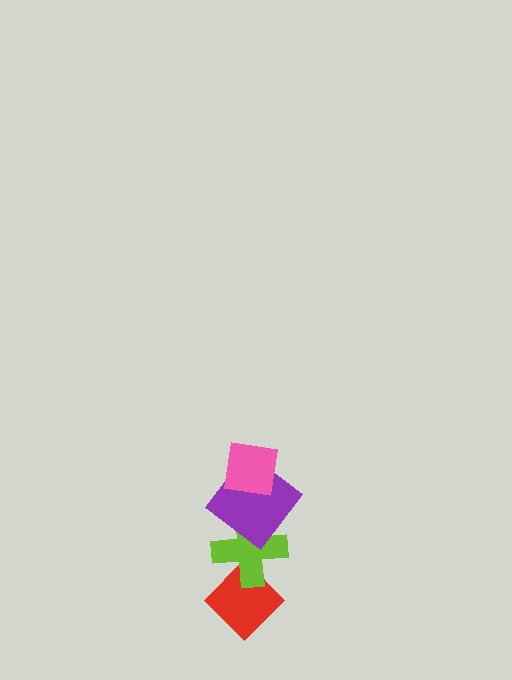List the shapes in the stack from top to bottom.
From top to bottom: the pink square, the purple diamond, the lime cross, the red diamond.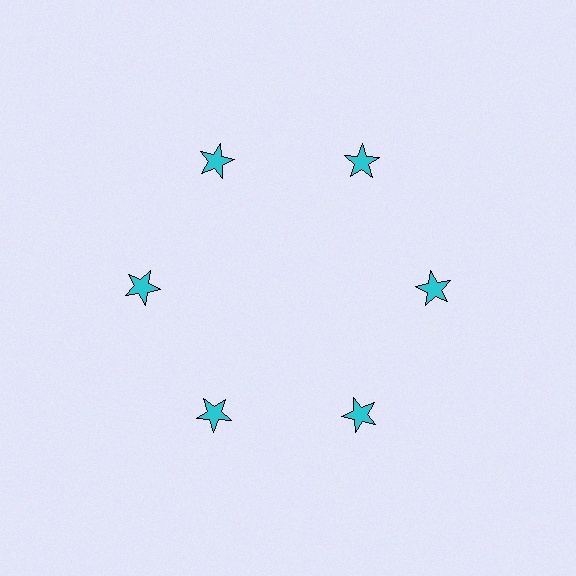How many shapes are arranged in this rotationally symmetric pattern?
There are 6 shapes, arranged in 6 groups of 1.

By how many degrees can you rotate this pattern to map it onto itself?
The pattern maps onto itself every 60 degrees of rotation.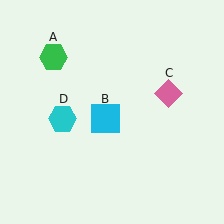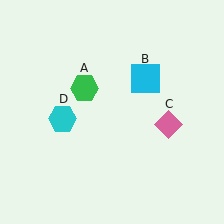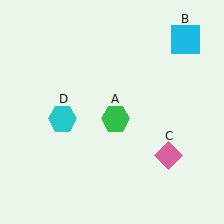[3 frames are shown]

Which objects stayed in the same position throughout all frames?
Cyan hexagon (object D) remained stationary.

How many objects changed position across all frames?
3 objects changed position: green hexagon (object A), cyan square (object B), pink diamond (object C).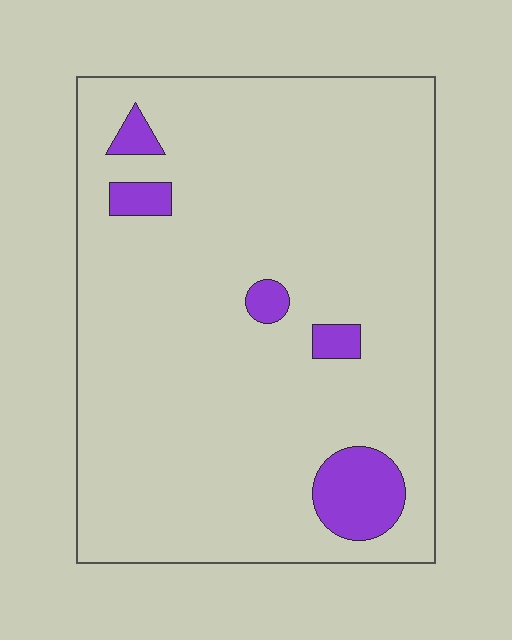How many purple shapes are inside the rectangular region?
5.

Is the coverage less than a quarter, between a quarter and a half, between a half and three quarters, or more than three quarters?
Less than a quarter.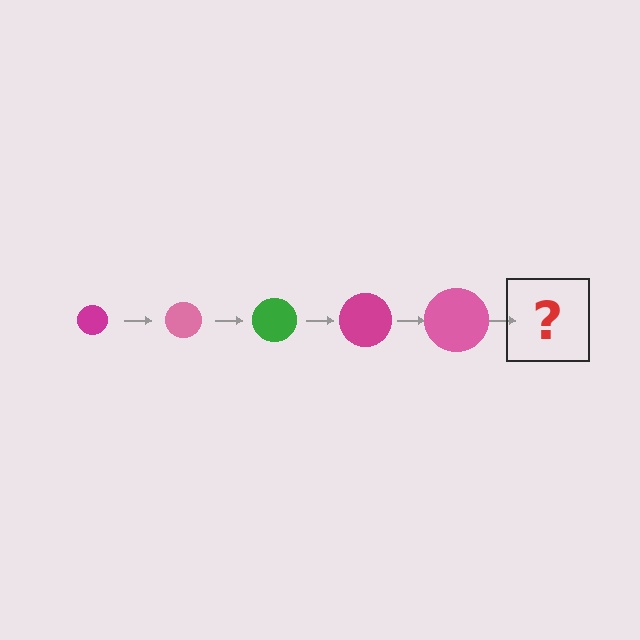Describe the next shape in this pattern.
It should be a green circle, larger than the previous one.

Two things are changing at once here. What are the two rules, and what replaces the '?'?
The two rules are that the circle grows larger each step and the color cycles through magenta, pink, and green. The '?' should be a green circle, larger than the previous one.